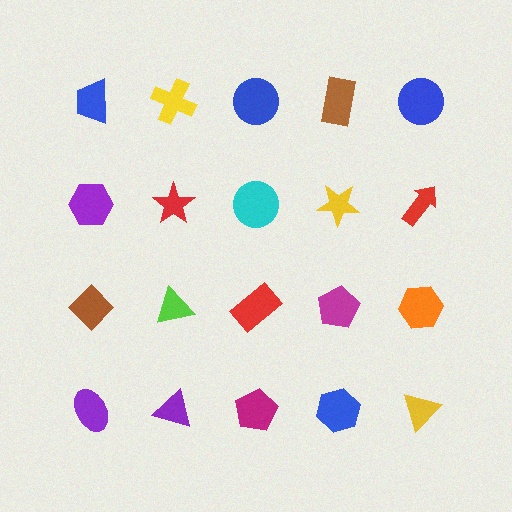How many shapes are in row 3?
5 shapes.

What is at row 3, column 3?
A red rectangle.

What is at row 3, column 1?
A brown diamond.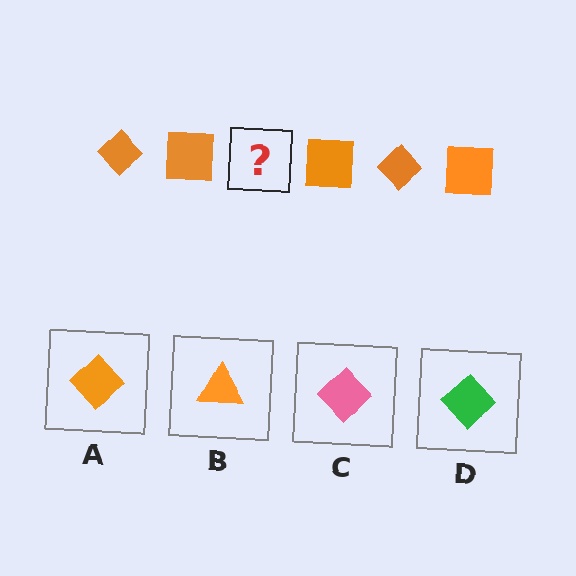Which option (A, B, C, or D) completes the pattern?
A.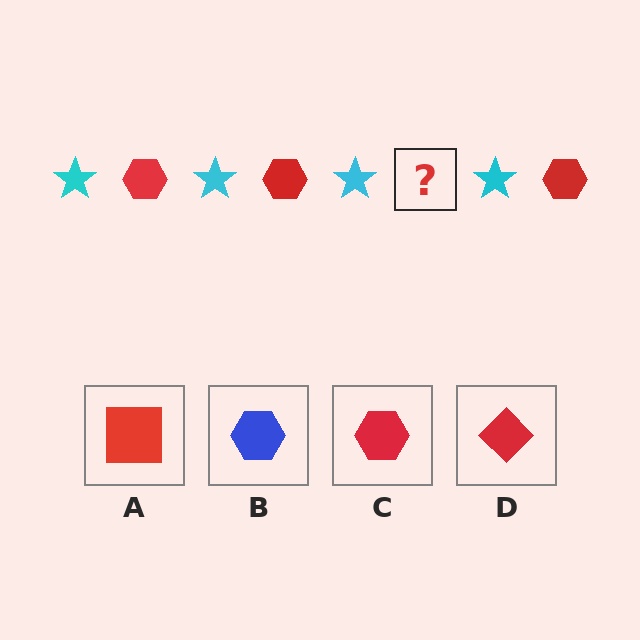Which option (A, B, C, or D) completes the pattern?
C.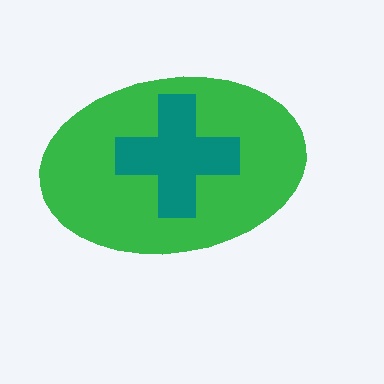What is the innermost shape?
The teal cross.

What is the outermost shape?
The green ellipse.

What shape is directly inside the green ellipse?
The teal cross.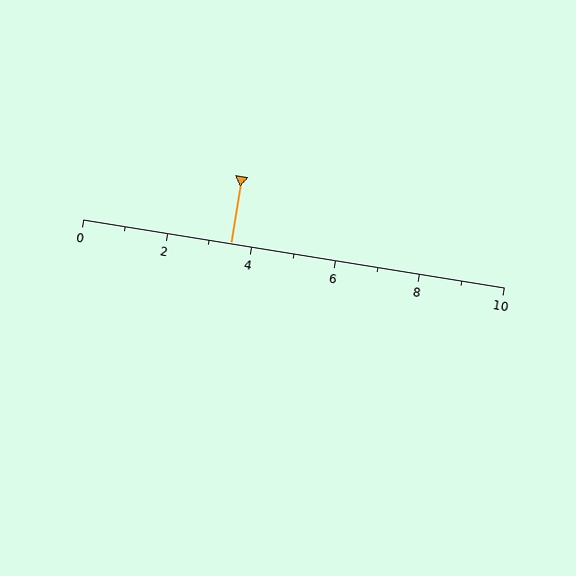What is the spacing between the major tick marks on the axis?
The major ticks are spaced 2 apart.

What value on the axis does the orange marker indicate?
The marker indicates approximately 3.5.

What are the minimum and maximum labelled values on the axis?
The axis runs from 0 to 10.